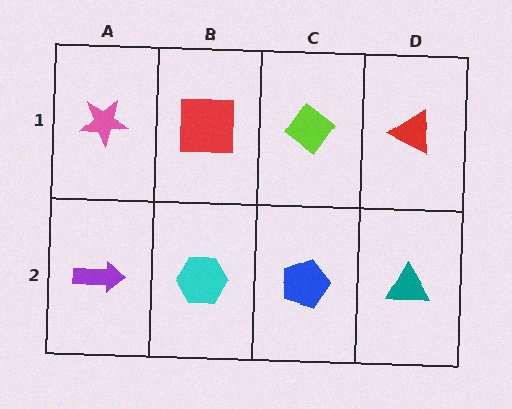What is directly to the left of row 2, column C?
A cyan hexagon.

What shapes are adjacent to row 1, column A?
A purple arrow (row 2, column A), a red square (row 1, column B).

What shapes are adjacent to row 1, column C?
A blue pentagon (row 2, column C), a red square (row 1, column B), a red triangle (row 1, column D).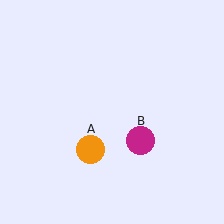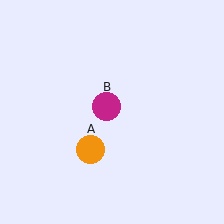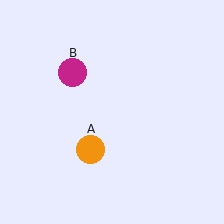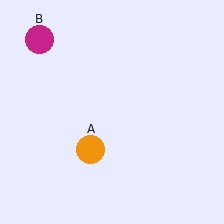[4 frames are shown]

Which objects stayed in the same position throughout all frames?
Orange circle (object A) remained stationary.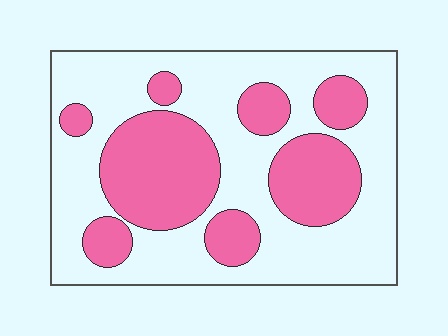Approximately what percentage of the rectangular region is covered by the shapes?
Approximately 35%.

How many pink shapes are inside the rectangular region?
8.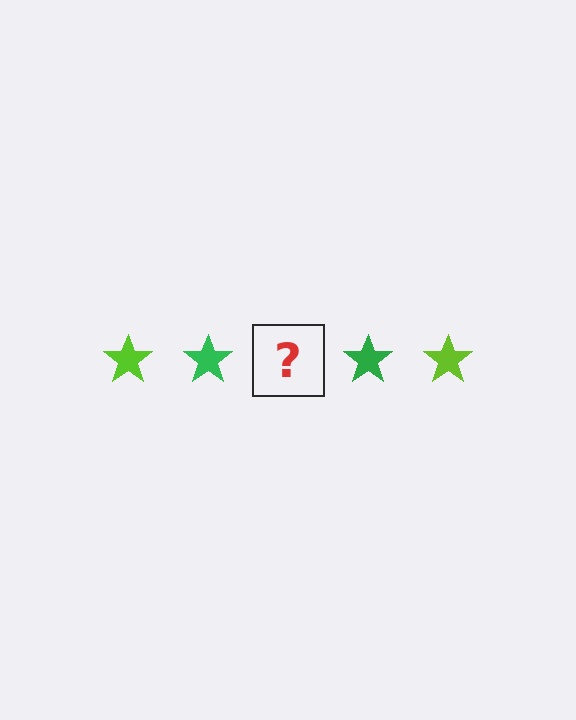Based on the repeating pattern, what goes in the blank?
The blank should be a lime star.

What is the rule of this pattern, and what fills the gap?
The rule is that the pattern cycles through lime, green stars. The gap should be filled with a lime star.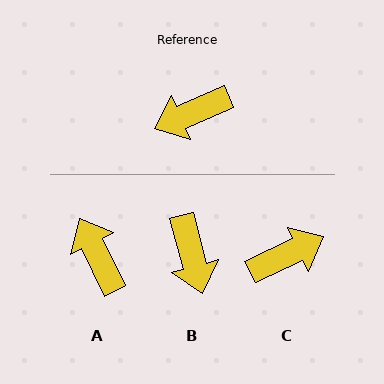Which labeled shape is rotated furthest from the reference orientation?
C, about 178 degrees away.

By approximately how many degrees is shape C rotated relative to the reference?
Approximately 178 degrees clockwise.